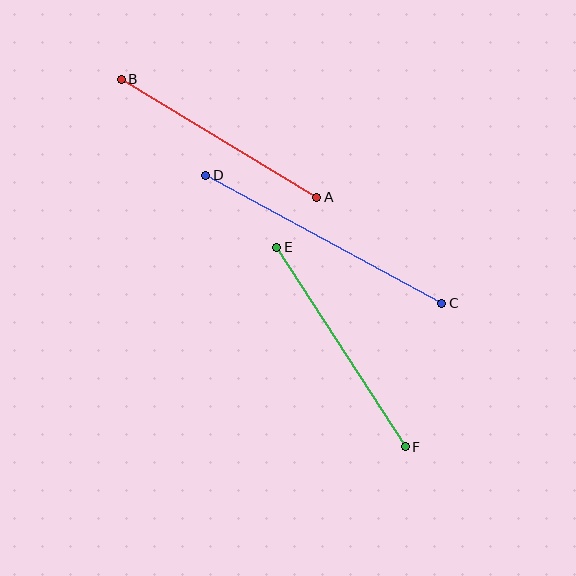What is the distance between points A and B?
The distance is approximately 228 pixels.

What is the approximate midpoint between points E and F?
The midpoint is at approximately (341, 347) pixels.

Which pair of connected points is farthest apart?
Points C and D are farthest apart.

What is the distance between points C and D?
The distance is approximately 268 pixels.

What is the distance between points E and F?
The distance is approximately 237 pixels.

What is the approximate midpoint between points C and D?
The midpoint is at approximately (324, 239) pixels.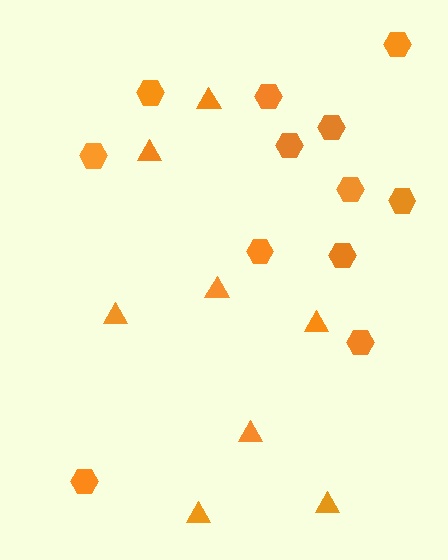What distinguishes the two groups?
There are 2 groups: one group of triangles (8) and one group of hexagons (12).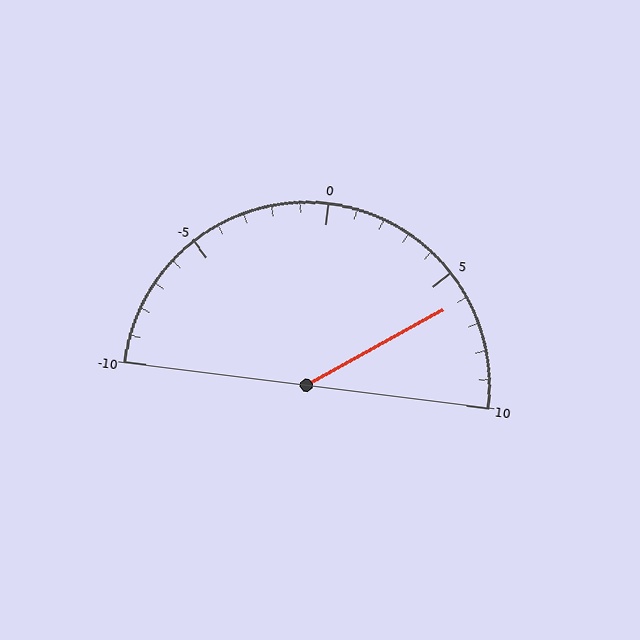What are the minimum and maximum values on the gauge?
The gauge ranges from -10 to 10.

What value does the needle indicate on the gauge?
The needle indicates approximately 6.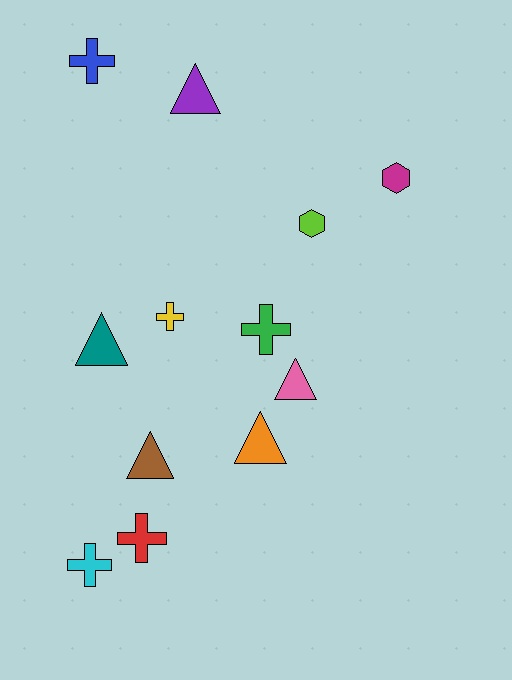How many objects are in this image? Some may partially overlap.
There are 12 objects.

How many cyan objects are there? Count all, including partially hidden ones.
There is 1 cyan object.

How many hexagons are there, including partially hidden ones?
There are 2 hexagons.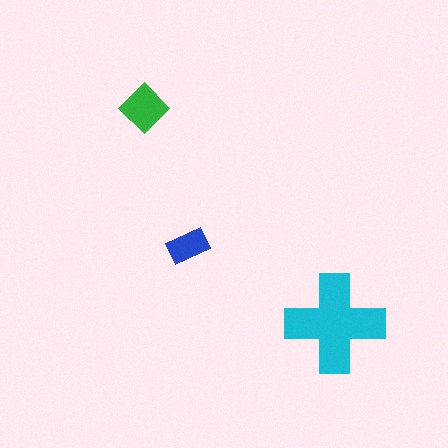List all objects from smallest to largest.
The blue rectangle, the green diamond, the cyan cross.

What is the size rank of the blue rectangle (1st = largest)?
3rd.